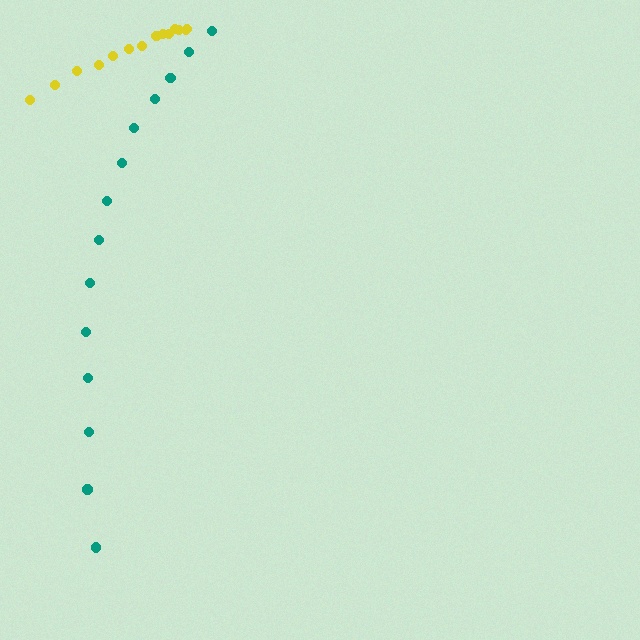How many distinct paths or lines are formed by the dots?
There are 2 distinct paths.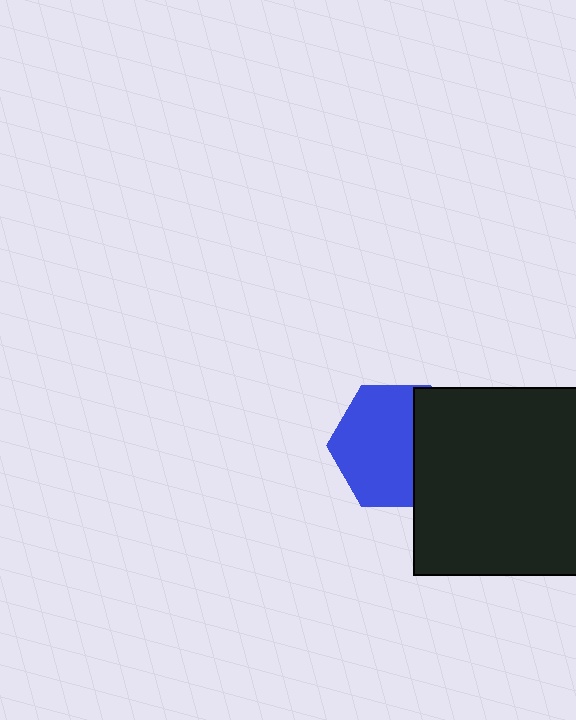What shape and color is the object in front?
The object in front is a black square.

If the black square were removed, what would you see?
You would see the complete blue hexagon.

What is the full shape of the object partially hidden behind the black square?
The partially hidden object is a blue hexagon.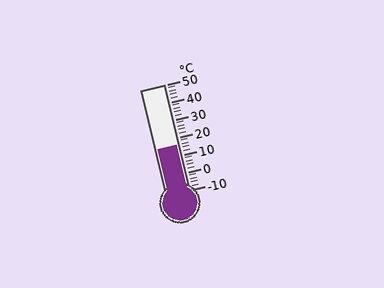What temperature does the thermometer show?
The thermometer shows approximately 16°C.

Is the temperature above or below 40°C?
The temperature is below 40°C.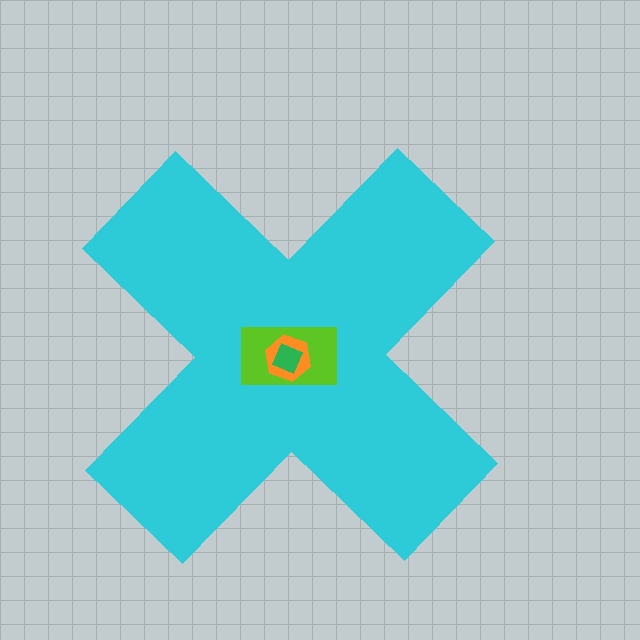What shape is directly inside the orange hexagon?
The green square.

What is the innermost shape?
The green square.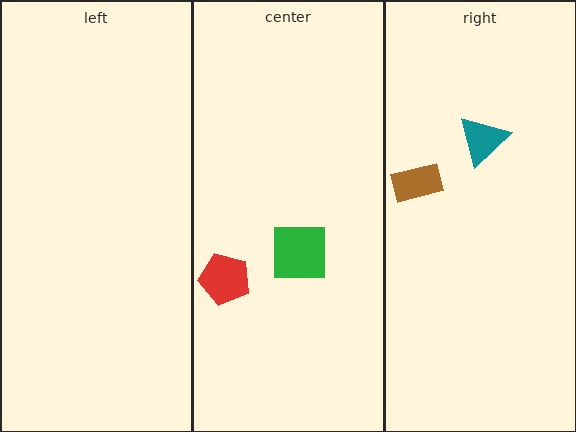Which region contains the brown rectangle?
The right region.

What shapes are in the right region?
The teal triangle, the brown rectangle.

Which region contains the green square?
The center region.